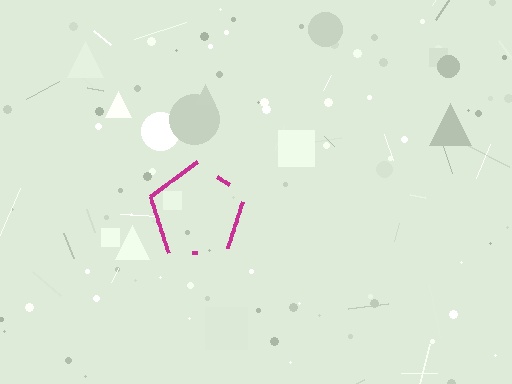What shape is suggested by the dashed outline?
The dashed outline suggests a pentagon.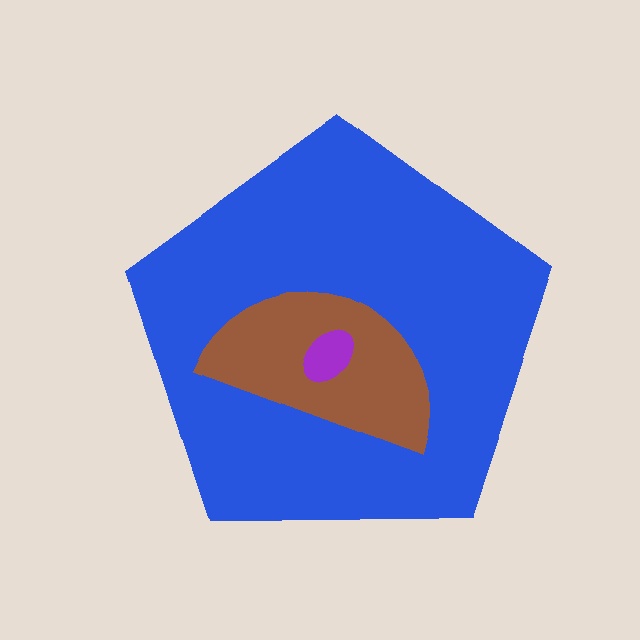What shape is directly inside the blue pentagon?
The brown semicircle.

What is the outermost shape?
The blue pentagon.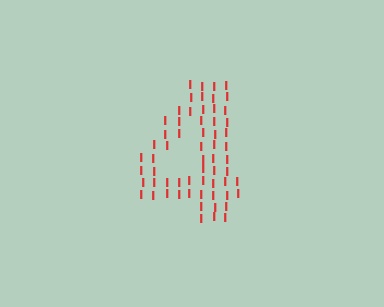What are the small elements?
The small elements are letter I's.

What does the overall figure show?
The overall figure shows the digit 4.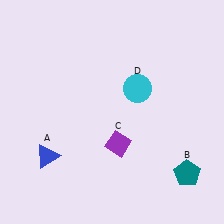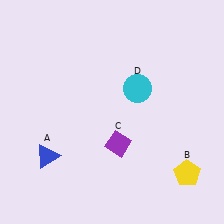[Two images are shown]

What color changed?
The pentagon (B) changed from teal in Image 1 to yellow in Image 2.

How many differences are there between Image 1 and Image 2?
There is 1 difference between the two images.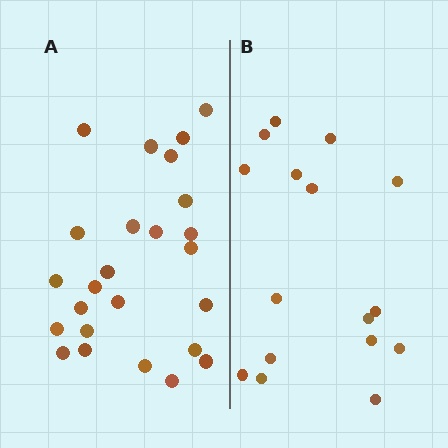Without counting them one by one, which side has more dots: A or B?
Region A (the left region) has more dots.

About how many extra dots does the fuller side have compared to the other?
Region A has roughly 8 or so more dots than region B.